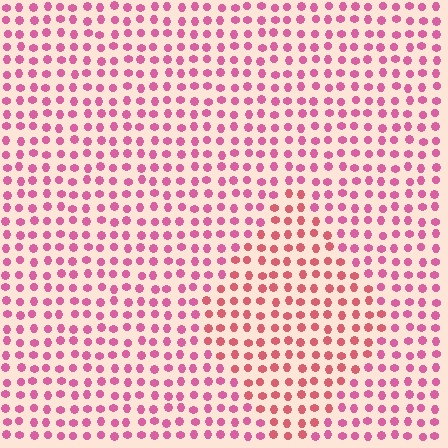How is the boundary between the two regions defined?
The boundary is defined purely by a slight shift in hue (about 24 degrees). Spacing, size, and orientation are identical on both sides.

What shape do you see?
I see a diamond.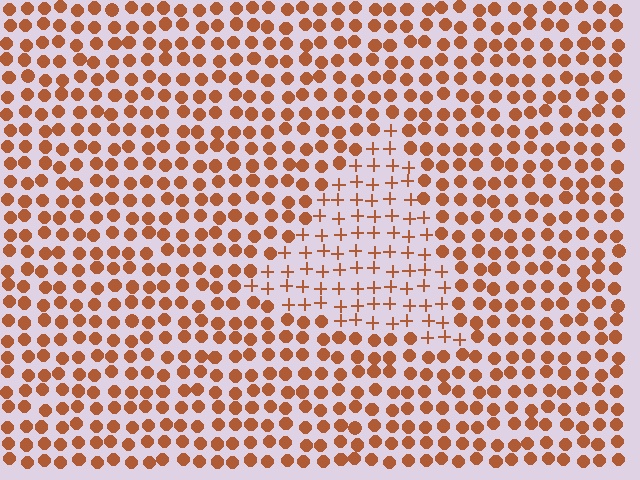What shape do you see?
I see a triangle.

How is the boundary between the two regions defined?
The boundary is defined by a change in element shape: plus signs inside vs. circles outside. All elements share the same color and spacing.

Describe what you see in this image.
The image is filled with small brown elements arranged in a uniform grid. A triangle-shaped region contains plus signs, while the surrounding area contains circles. The boundary is defined purely by the change in element shape.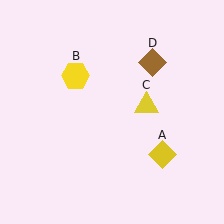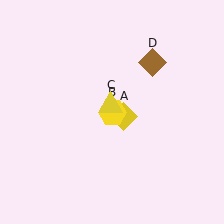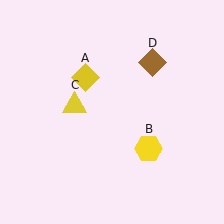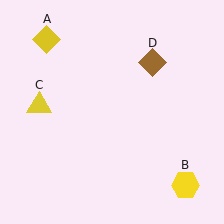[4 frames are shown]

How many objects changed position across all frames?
3 objects changed position: yellow diamond (object A), yellow hexagon (object B), yellow triangle (object C).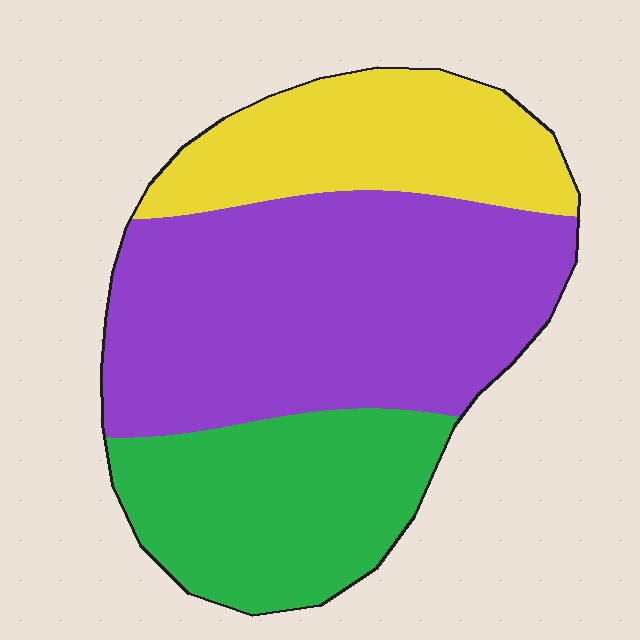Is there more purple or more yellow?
Purple.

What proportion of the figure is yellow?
Yellow takes up between a sixth and a third of the figure.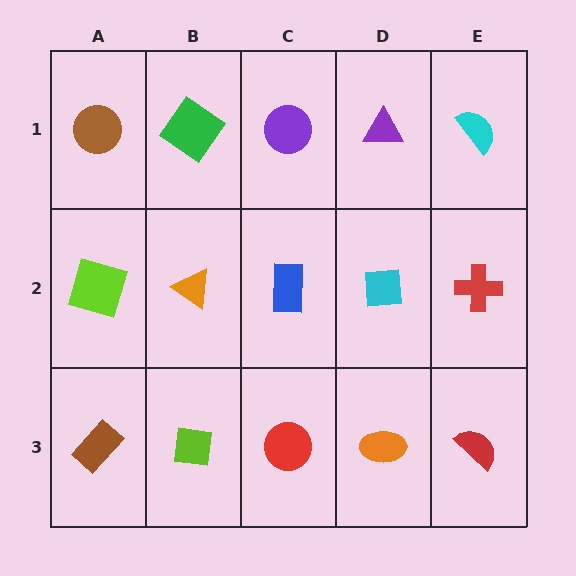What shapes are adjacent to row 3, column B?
An orange triangle (row 2, column B), a brown rectangle (row 3, column A), a red circle (row 3, column C).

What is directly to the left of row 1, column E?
A purple triangle.